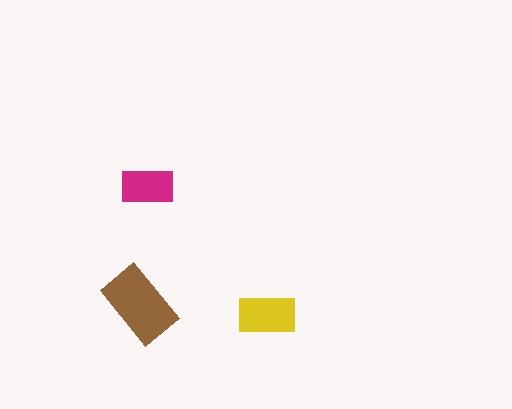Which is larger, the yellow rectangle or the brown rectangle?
The brown one.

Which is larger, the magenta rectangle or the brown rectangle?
The brown one.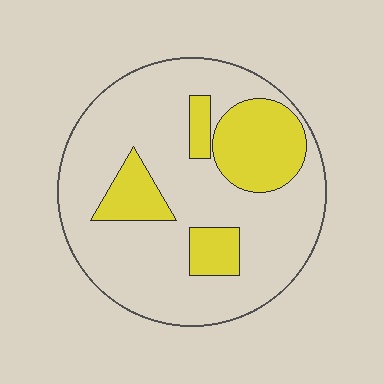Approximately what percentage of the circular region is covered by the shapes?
Approximately 25%.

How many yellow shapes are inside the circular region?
4.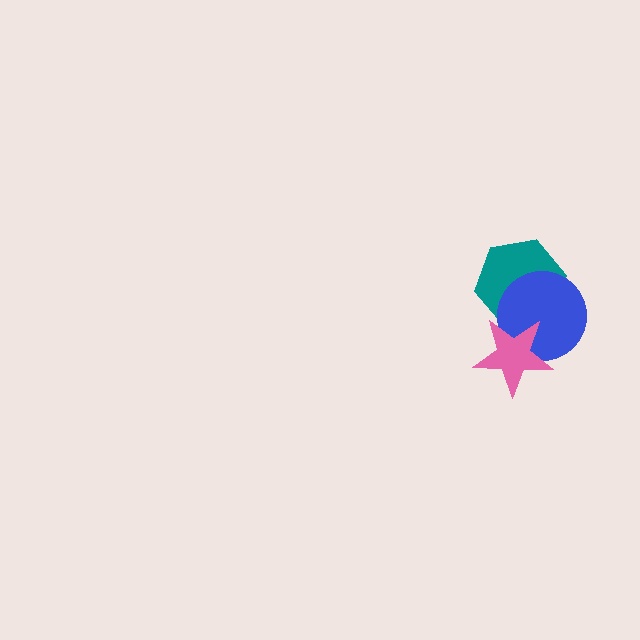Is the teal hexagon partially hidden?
Yes, it is partially covered by another shape.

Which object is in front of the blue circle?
The pink star is in front of the blue circle.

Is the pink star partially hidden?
No, no other shape covers it.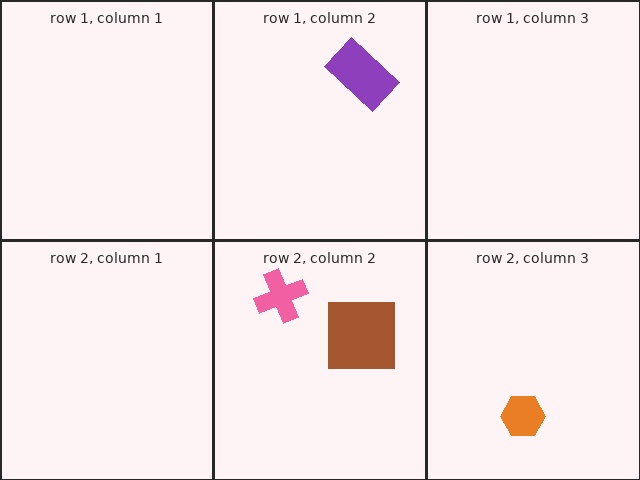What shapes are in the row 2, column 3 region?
The orange hexagon.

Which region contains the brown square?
The row 2, column 2 region.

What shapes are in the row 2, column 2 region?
The pink cross, the brown square.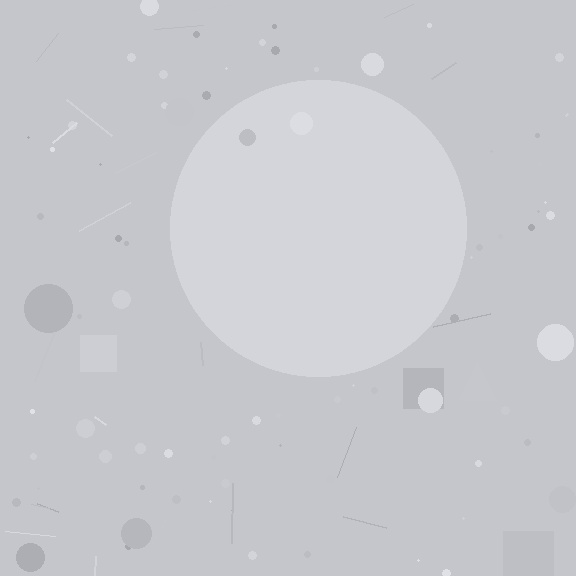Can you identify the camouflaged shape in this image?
The camouflaged shape is a circle.